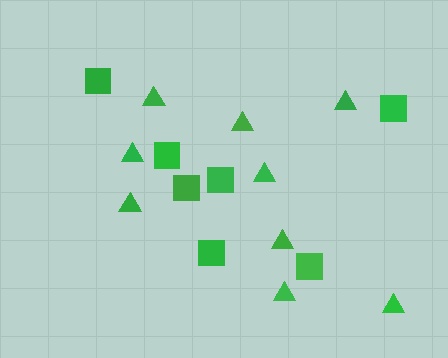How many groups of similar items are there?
There are 2 groups: one group of squares (7) and one group of triangles (9).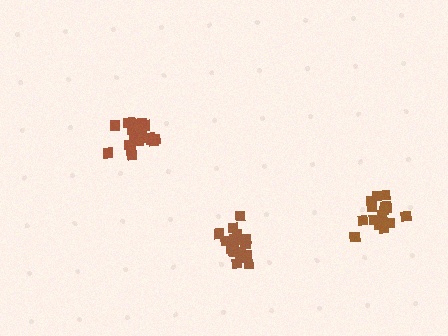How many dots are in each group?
Group 1: 20 dots, Group 2: 16 dots, Group 3: 20 dots (56 total).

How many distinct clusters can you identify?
There are 3 distinct clusters.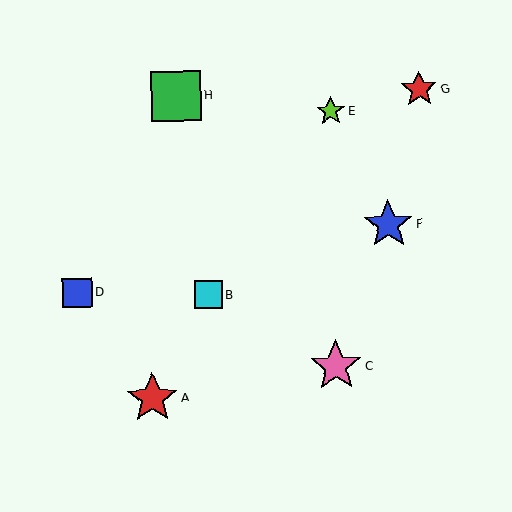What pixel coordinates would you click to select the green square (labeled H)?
Click at (176, 96) to select the green square H.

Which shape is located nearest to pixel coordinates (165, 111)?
The green square (labeled H) at (176, 96) is nearest to that location.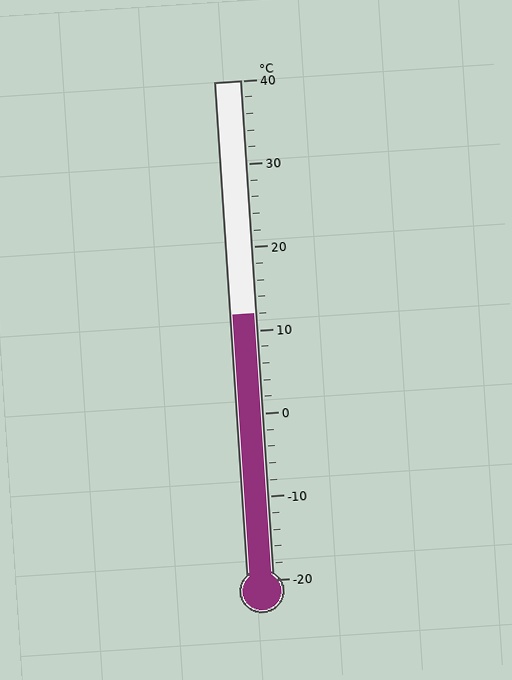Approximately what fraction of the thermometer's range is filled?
The thermometer is filled to approximately 55% of its range.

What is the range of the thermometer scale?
The thermometer scale ranges from -20°C to 40°C.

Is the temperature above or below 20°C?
The temperature is below 20°C.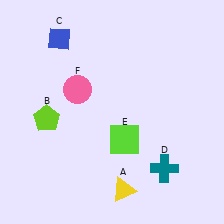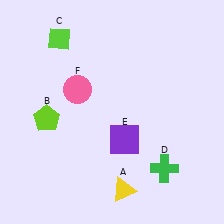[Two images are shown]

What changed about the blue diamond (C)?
In Image 1, C is blue. In Image 2, it changed to lime.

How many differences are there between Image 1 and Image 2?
There are 3 differences between the two images.